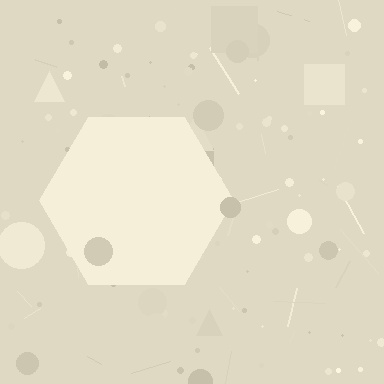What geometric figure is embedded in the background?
A hexagon is embedded in the background.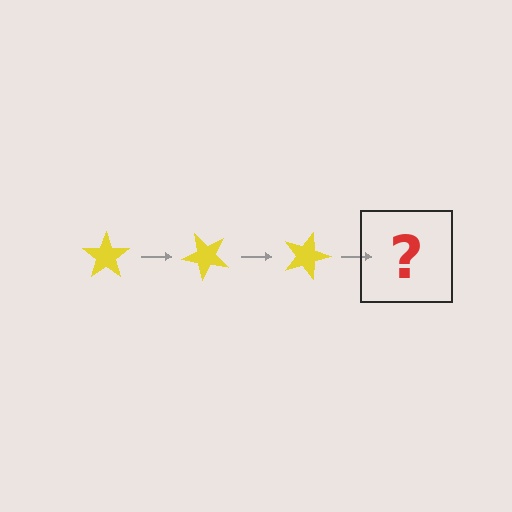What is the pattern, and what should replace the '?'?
The pattern is that the star rotates 45 degrees each step. The '?' should be a yellow star rotated 135 degrees.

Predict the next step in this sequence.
The next step is a yellow star rotated 135 degrees.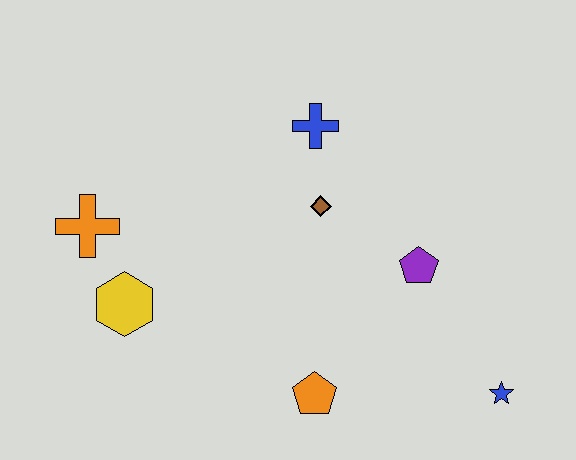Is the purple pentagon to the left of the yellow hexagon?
No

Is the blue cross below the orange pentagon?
No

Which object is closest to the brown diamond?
The blue cross is closest to the brown diamond.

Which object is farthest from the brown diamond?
The blue star is farthest from the brown diamond.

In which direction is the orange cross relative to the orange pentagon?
The orange cross is to the left of the orange pentagon.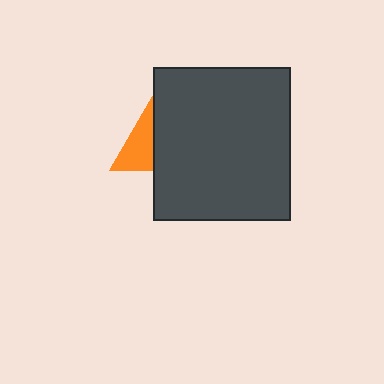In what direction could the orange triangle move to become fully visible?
The orange triangle could move left. That would shift it out from behind the dark gray rectangle entirely.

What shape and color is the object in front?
The object in front is a dark gray rectangle.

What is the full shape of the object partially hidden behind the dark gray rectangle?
The partially hidden object is an orange triangle.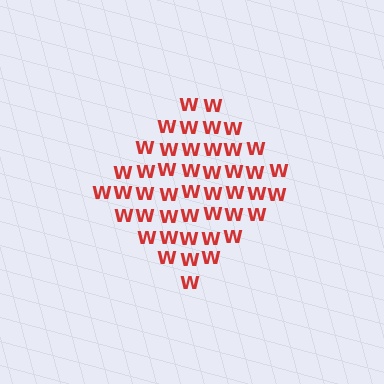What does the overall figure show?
The overall figure shows a diamond.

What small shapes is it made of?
It is made of small letter W's.